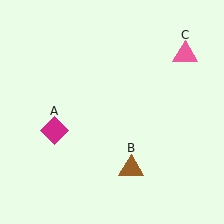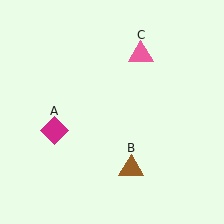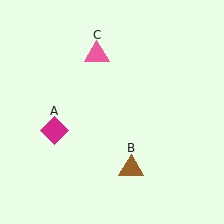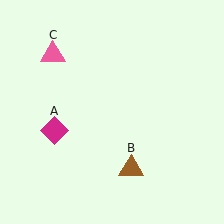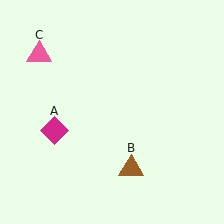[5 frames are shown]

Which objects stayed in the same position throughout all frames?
Magenta diamond (object A) and brown triangle (object B) remained stationary.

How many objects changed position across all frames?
1 object changed position: pink triangle (object C).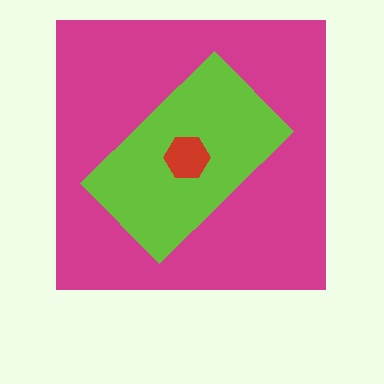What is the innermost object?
The red hexagon.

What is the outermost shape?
The magenta square.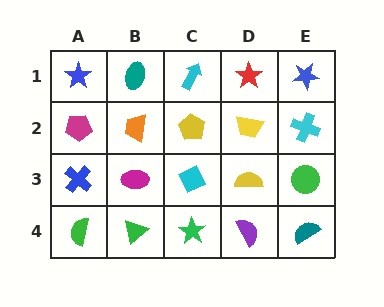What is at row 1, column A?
A blue star.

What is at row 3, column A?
A blue cross.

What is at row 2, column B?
An orange trapezoid.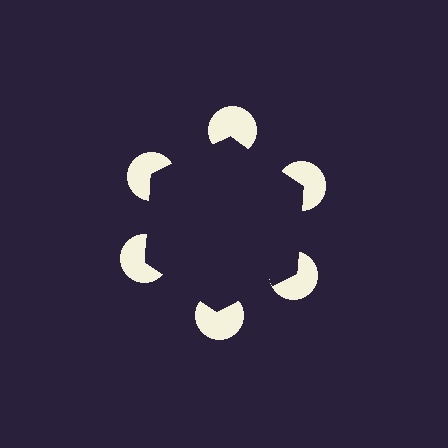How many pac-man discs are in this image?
There are 6 — one at each vertex of the illusory hexagon.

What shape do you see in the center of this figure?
An illusory hexagon — its edges are inferred from the aligned wedge cuts in the pac-man discs, not physically drawn.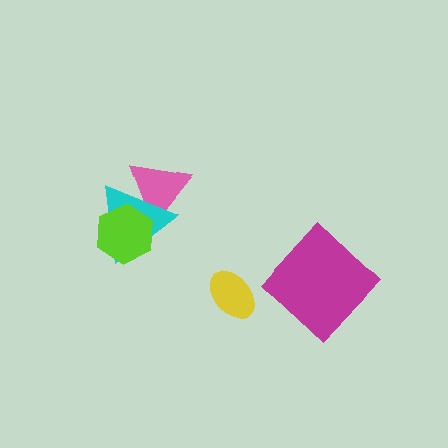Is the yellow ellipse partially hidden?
No, no other shape covers it.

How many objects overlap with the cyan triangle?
2 objects overlap with the cyan triangle.